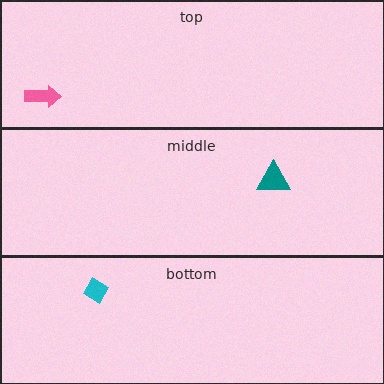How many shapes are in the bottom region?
1.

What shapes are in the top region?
The pink arrow.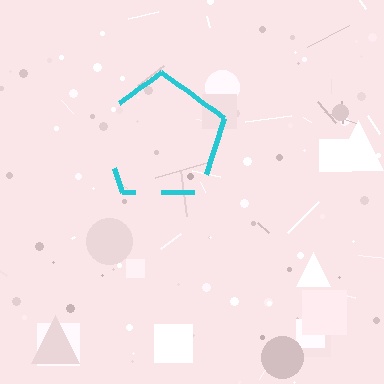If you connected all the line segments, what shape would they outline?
They would outline a pentagon.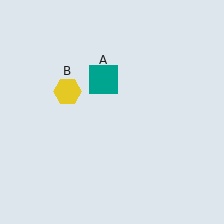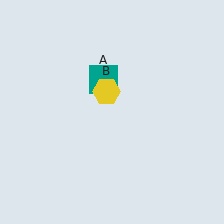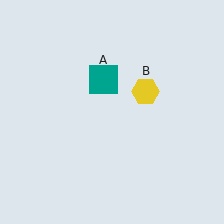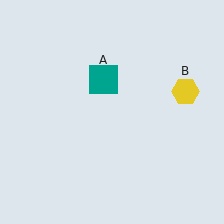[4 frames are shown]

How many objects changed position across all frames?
1 object changed position: yellow hexagon (object B).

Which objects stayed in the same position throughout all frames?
Teal square (object A) remained stationary.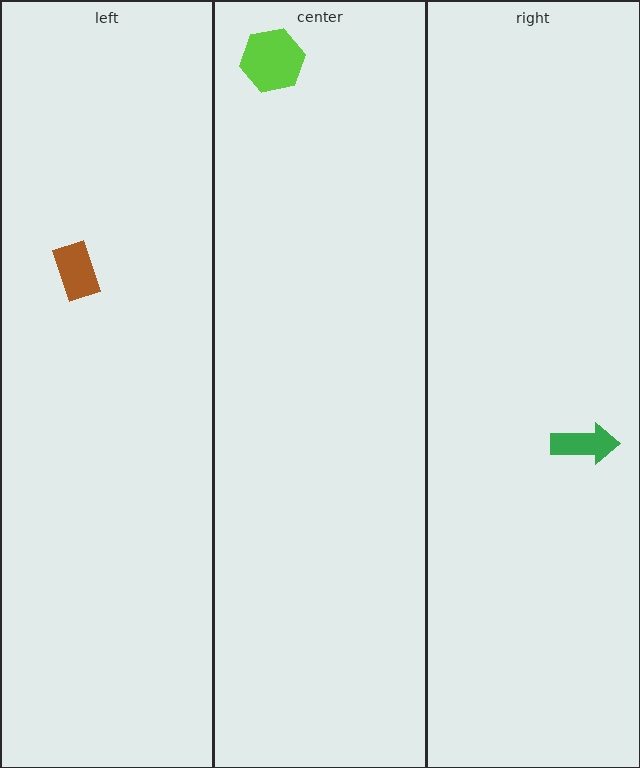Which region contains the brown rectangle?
The left region.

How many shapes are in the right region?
1.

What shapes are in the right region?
The green arrow.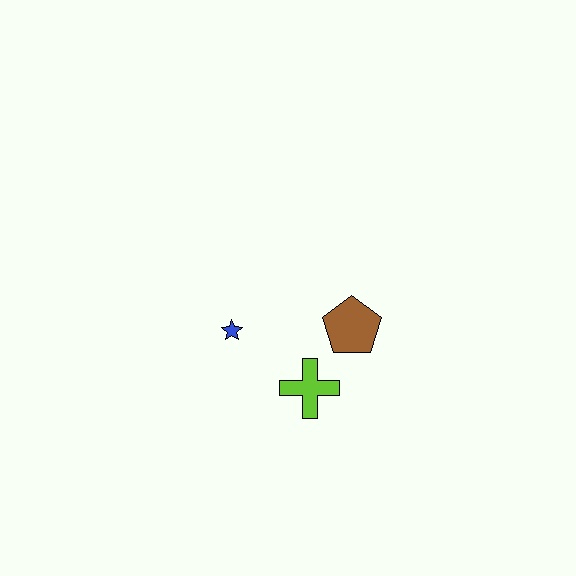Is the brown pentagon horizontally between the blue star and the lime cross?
No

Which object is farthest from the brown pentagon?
The blue star is farthest from the brown pentagon.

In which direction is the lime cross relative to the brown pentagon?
The lime cross is below the brown pentagon.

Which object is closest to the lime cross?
The brown pentagon is closest to the lime cross.